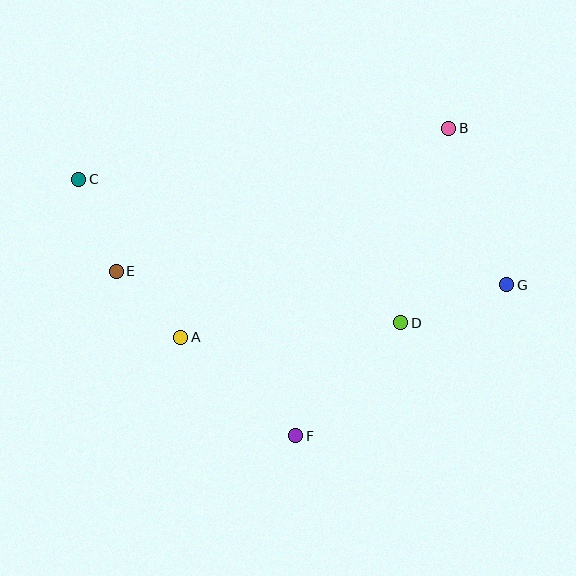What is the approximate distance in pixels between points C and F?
The distance between C and F is approximately 336 pixels.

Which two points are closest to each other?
Points A and E are closest to each other.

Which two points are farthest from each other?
Points C and G are farthest from each other.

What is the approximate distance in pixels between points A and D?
The distance between A and D is approximately 221 pixels.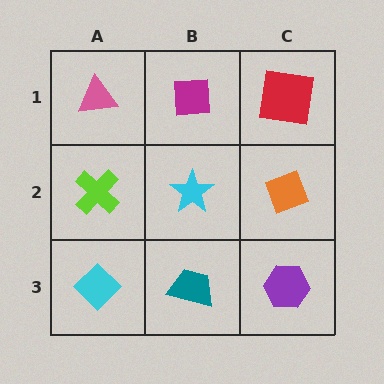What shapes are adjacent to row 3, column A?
A lime cross (row 2, column A), a teal trapezoid (row 3, column B).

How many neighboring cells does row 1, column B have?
3.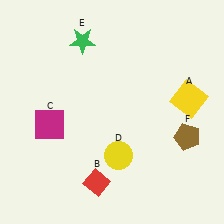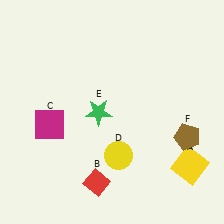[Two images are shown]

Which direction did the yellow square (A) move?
The yellow square (A) moved down.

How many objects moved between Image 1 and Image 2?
2 objects moved between the two images.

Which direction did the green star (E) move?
The green star (E) moved down.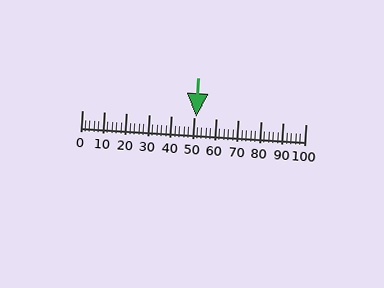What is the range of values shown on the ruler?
The ruler shows values from 0 to 100.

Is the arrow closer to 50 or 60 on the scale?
The arrow is closer to 50.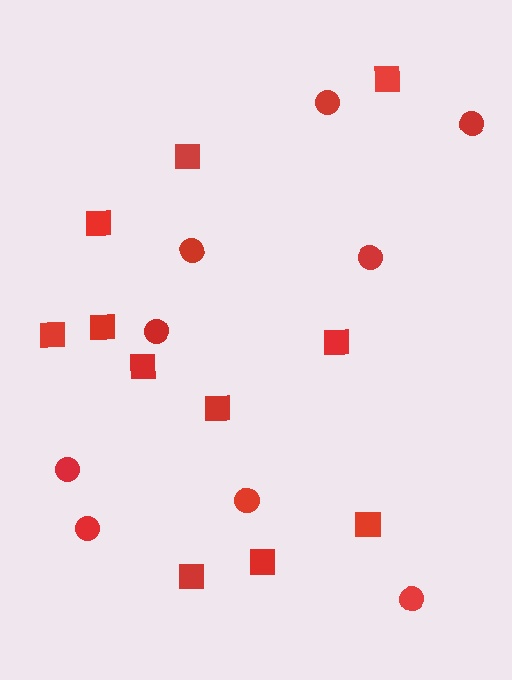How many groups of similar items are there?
There are 2 groups: one group of circles (9) and one group of squares (11).